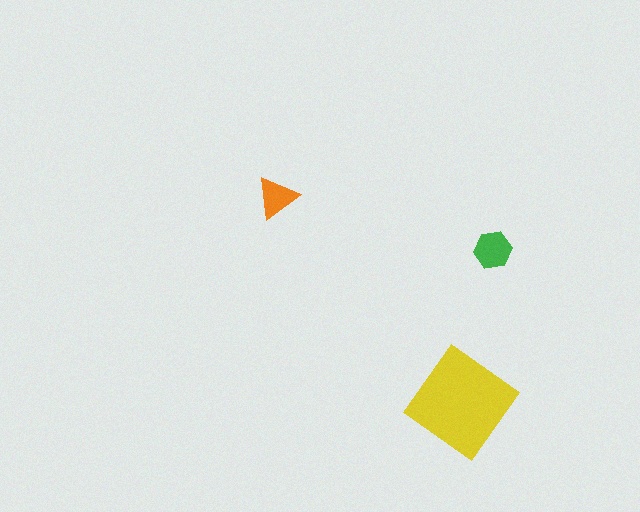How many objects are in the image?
There are 3 objects in the image.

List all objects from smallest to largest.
The orange triangle, the green hexagon, the yellow diamond.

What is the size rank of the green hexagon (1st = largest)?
2nd.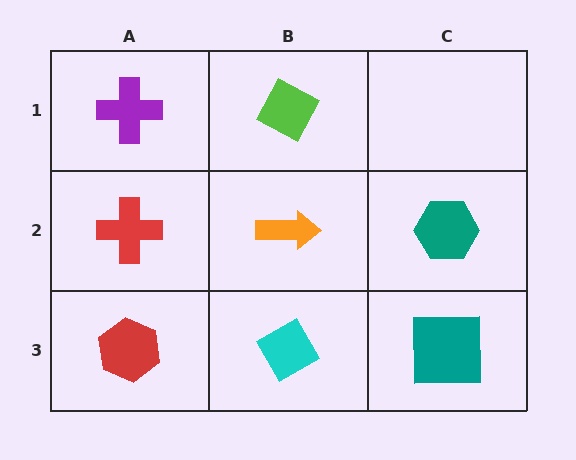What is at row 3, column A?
A red hexagon.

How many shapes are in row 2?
3 shapes.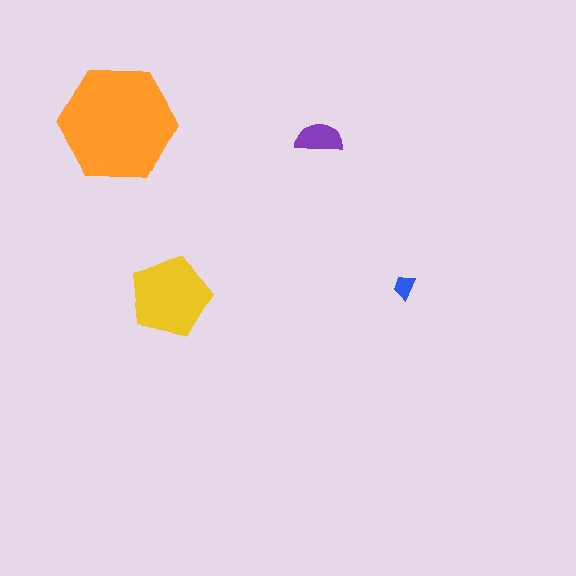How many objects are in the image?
There are 4 objects in the image.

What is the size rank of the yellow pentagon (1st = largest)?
2nd.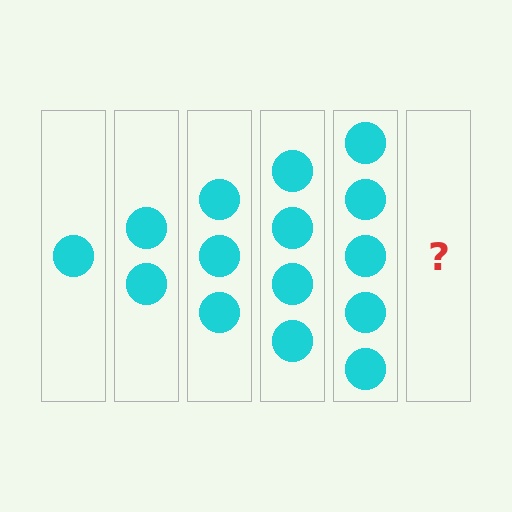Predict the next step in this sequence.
The next step is 6 circles.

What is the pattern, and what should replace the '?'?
The pattern is that each step adds one more circle. The '?' should be 6 circles.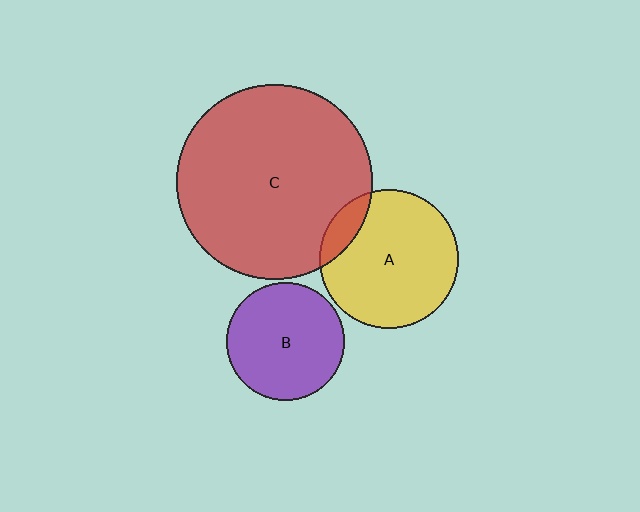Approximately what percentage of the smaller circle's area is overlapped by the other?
Approximately 10%.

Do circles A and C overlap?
Yes.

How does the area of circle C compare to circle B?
Approximately 2.7 times.